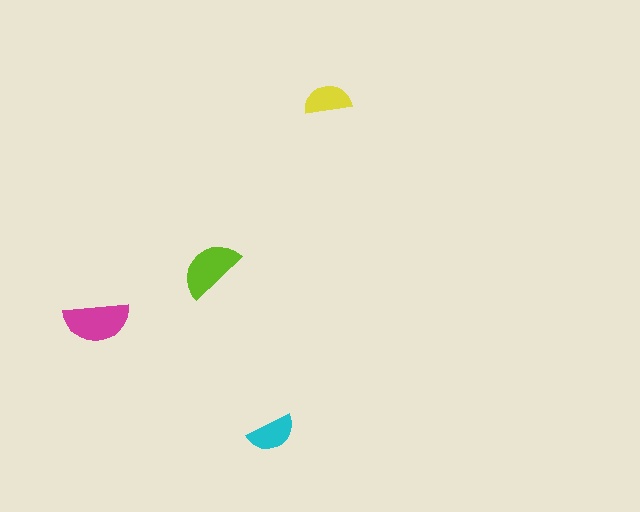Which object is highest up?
The yellow semicircle is topmost.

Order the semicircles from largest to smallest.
the magenta one, the lime one, the cyan one, the yellow one.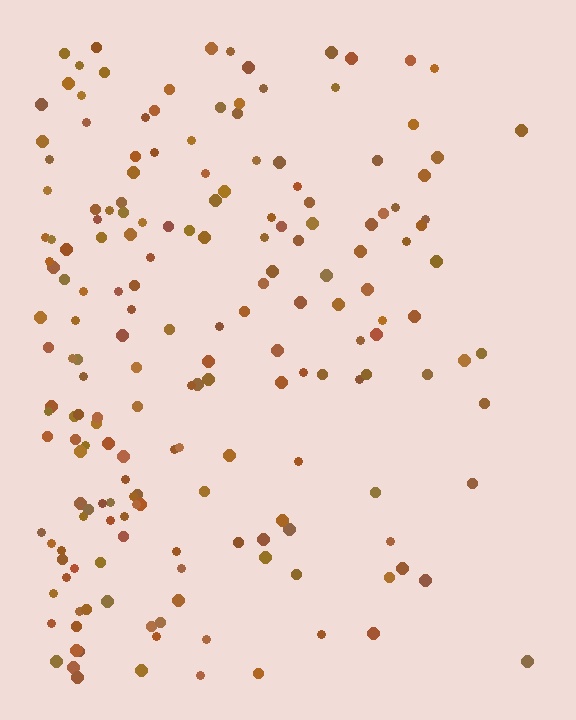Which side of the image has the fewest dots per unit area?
The right.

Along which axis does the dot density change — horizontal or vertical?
Horizontal.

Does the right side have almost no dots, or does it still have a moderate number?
Still a moderate number, just noticeably fewer than the left.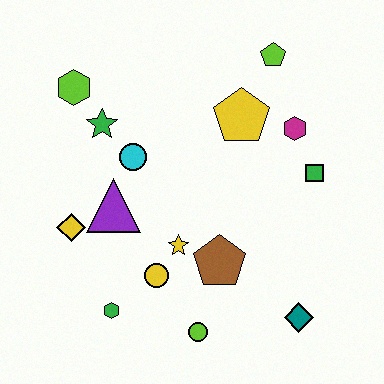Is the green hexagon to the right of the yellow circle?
No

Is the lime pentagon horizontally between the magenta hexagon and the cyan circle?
Yes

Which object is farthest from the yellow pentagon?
The green hexagon is farthest from the yellow pentagon.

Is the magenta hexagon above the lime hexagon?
No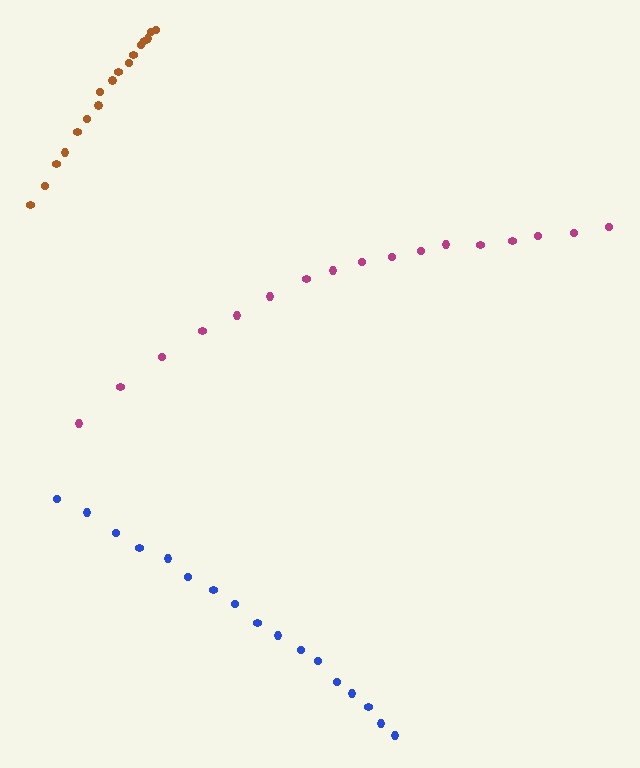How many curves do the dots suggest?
There are 3 distinct paths.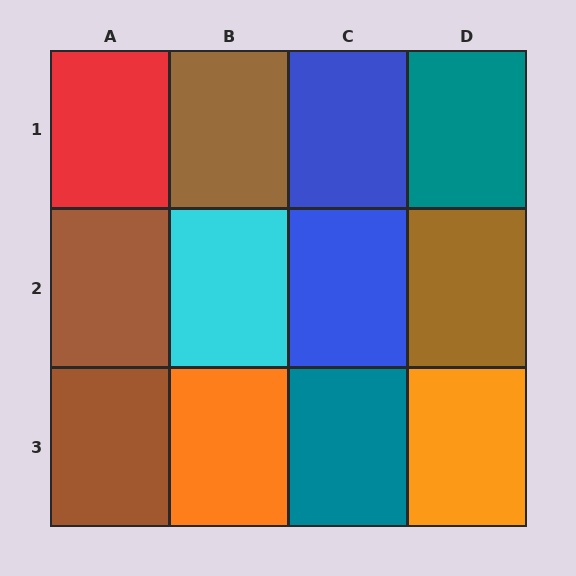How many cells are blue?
2 cells are blue.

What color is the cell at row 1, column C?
Blue.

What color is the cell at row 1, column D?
Teal.